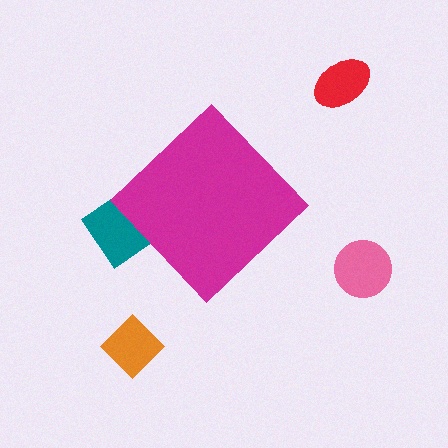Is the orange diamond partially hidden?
No, the orange diamond is fully visible.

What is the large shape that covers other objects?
A magenta diamond.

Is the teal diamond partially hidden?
Yes, the teal diamond is partially hidden behind the magenta diamond.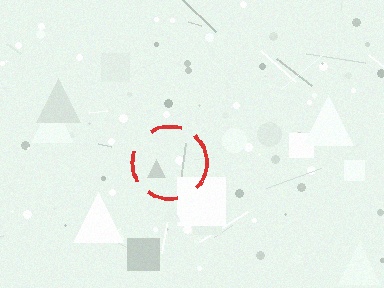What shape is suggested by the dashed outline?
The dashed outline suggests a circle.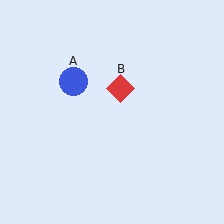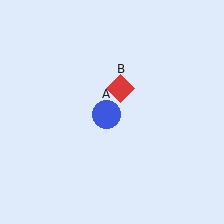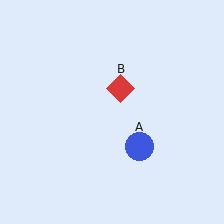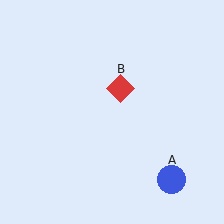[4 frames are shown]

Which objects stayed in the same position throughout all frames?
Red diamond (object B) remained stationary.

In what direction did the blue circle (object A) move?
The blue circle (object A) moved down and to the right.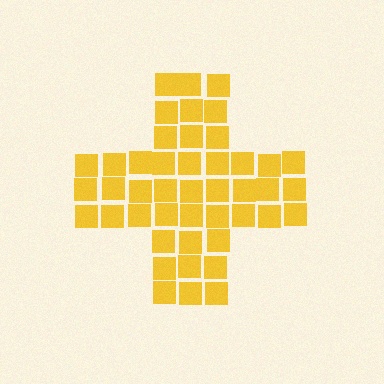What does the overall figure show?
The overall figure shows a cross.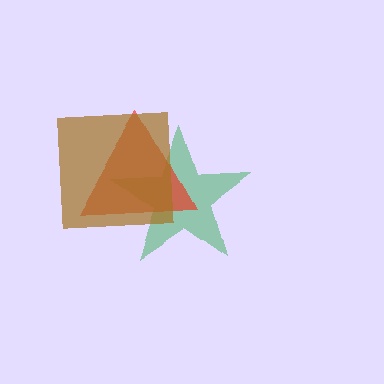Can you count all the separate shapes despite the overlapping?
Yes, there are 3 separate shapes.